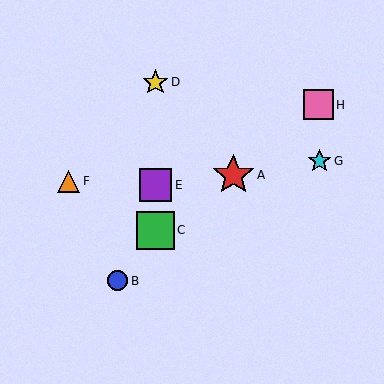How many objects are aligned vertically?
3 objects (C, D, E) are aligned vertically.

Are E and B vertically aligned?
No, E is at x≈155 and B is at x≈118.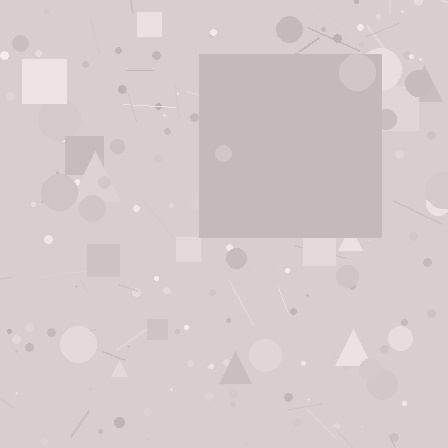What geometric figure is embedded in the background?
A square is embedded in the background.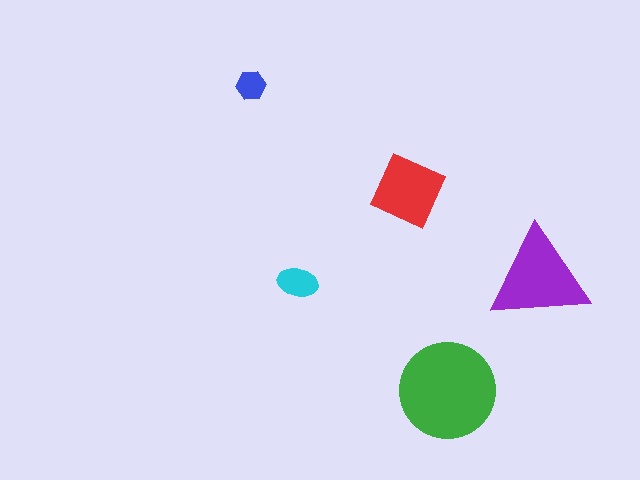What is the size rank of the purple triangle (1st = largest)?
2nd.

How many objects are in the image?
There are 5 objects in the image.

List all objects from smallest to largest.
The blue hexagon, the cyan ellipse, the red diamond, the purple triangle, the green circle.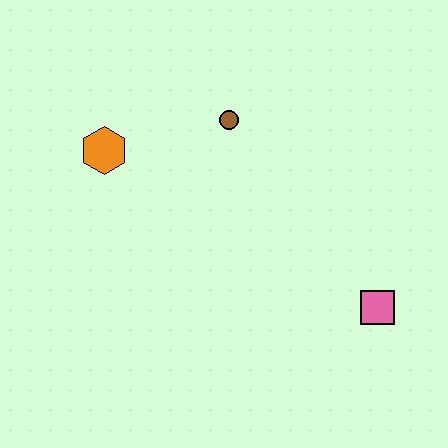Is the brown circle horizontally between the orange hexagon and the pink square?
Yes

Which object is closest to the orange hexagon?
The brown circle is closest to the orange hexagon.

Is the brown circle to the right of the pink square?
No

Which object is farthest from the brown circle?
The pink square is farthest from the brown circle.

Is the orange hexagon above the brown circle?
No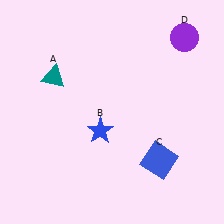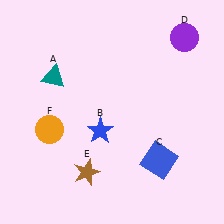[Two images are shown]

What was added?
A brown star (E), an orange circle (F) were added in Image 2.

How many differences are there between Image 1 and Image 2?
There are 2 differences between the two images.